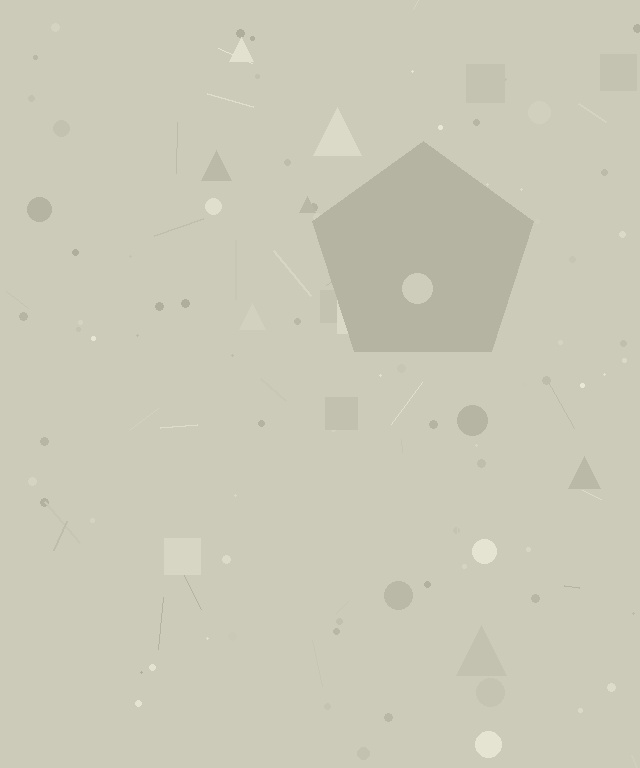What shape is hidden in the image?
A pentagon is hidden in the image.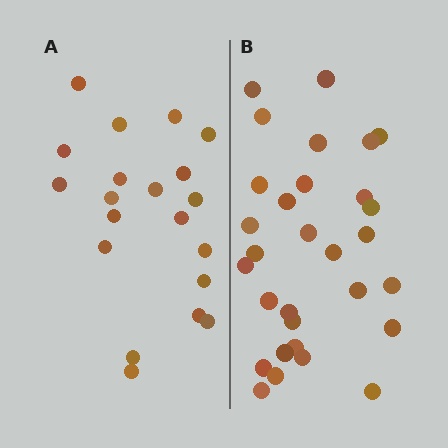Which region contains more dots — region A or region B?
Region B (the right region) has more dots.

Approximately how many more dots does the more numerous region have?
Region B has roughly 10 or so more dots than region A.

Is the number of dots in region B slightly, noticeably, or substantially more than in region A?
Region B has substantially more. The ratio is roughly 1.5 to 1.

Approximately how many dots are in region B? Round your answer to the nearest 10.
About 30 dots.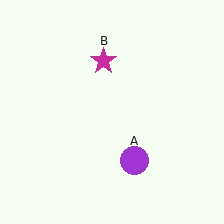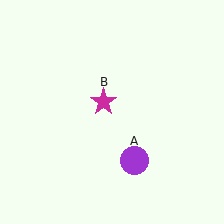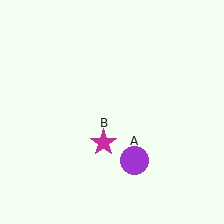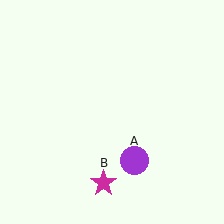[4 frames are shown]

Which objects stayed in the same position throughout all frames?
Purple circle (object A) remained stationary.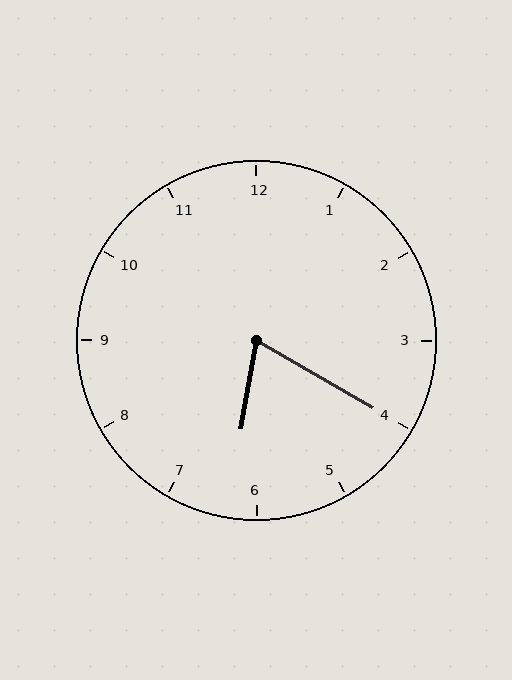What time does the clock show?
6:20.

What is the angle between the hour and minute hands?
Approximately 70 degrees.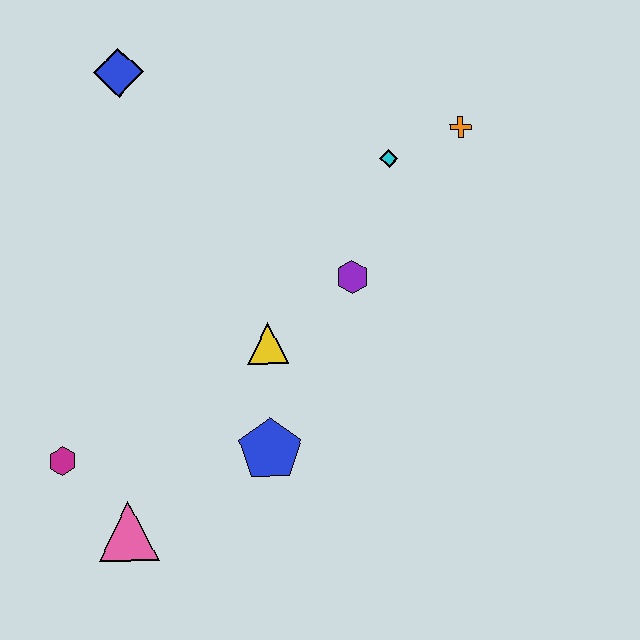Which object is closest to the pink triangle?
The magenta hexagon is closest to the pink triangle.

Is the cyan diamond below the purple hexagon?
No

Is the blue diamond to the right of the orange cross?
No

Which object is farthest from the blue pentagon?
The blue diamond is farthest from the blue pentagon.